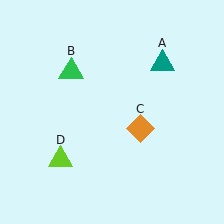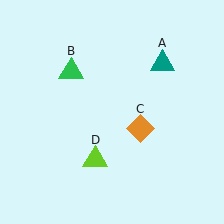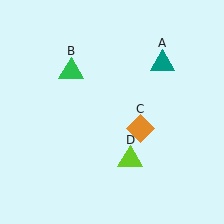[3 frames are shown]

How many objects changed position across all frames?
1 object changed position: lime triangle (object D).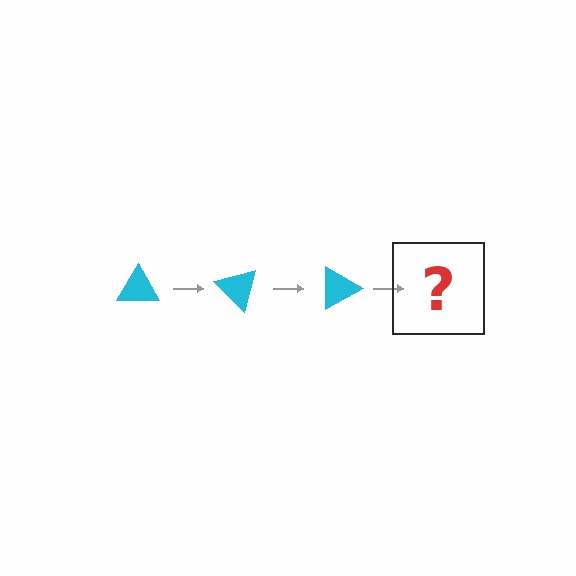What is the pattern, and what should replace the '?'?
The pattern is that the triangle rotates 45 degrees each step. The '?' should be a cyan triangle rotated 135 degrees.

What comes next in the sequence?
The next element should be a cyan triangle rotated 135 degrees.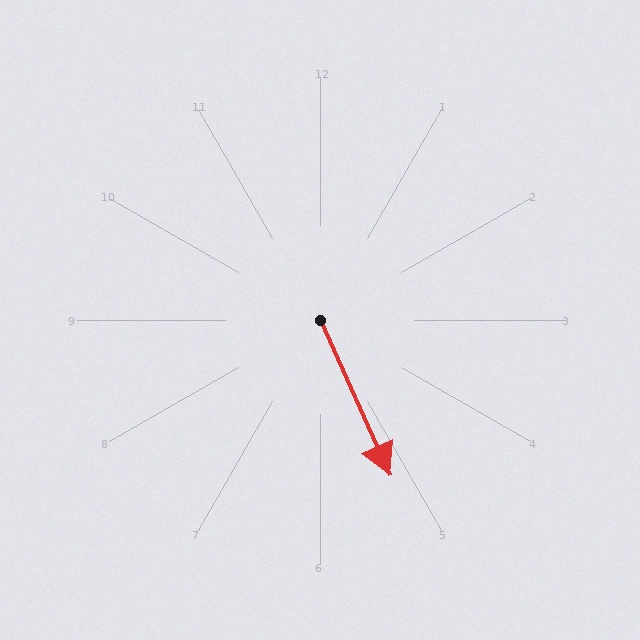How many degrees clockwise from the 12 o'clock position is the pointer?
Approximately 156 degrees.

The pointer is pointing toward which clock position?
Roughly 5 o'clock.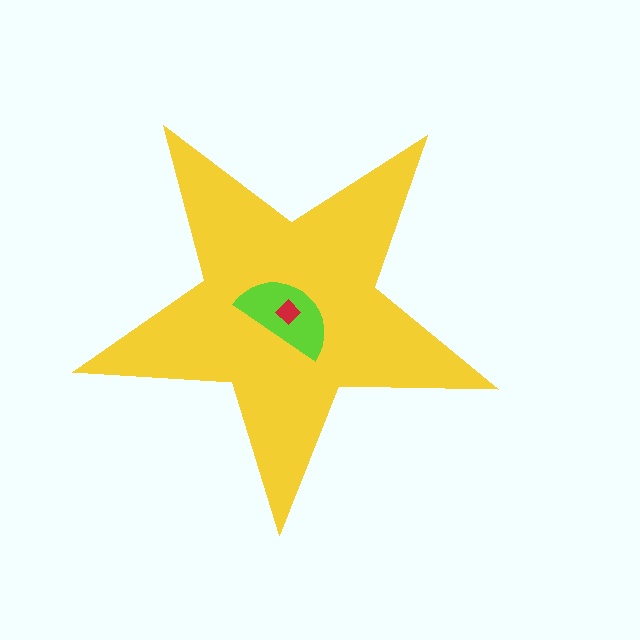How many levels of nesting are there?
3.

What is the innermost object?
The red diamond.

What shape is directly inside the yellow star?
The lime semicircle.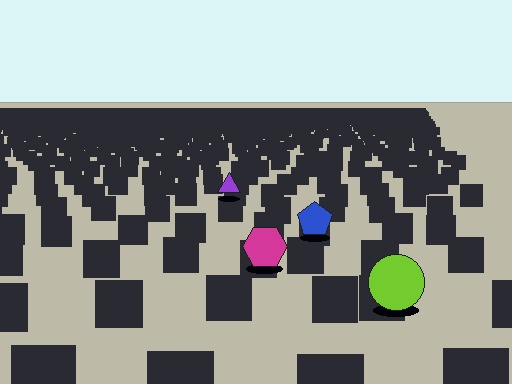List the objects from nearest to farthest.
From nearest to farthest: the lime circle, the magenta hexagon, the blue pentagon, the purple triangle.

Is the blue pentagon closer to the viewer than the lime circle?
No. The lime circle is closer — you can tell from the texture gradient: the ground texture is coarser near it.